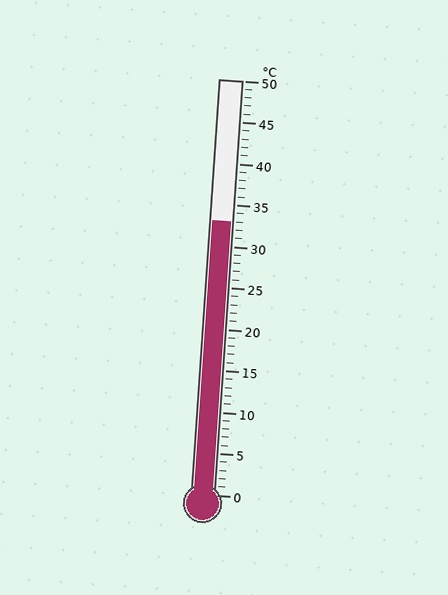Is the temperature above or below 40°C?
The temperature is below 40°C.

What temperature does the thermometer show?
The thermometer shows approximately 33°C.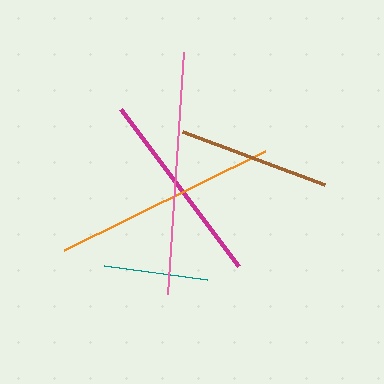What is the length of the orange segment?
The orange segment is approximately 224 pixels long.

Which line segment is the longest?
The pink line is the longest at approximately 243 pixels.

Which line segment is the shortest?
The teal line is the shortest at approximately 104 pixels.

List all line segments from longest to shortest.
From longest to shortest: pink, orange, magenta, brown, teal.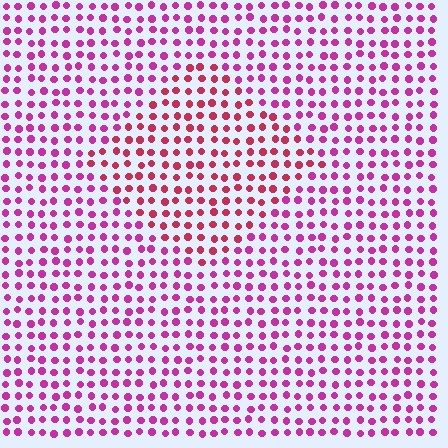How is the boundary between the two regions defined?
The boundary is defined purely by a slight shift in hue (about 32 degrees). Spacing, size, and orientation are identical on both sides.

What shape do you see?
I see a diamond.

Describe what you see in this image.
The image is filled with small magenta elements in a uniform arrangement. A diamond-shaped region is visible where the elements are tinted to a slightly different hue, forming a subtle color boundary.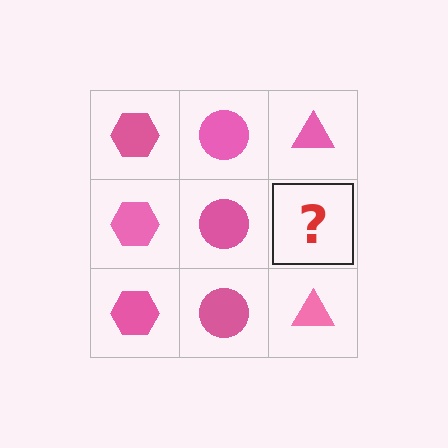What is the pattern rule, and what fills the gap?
The rule is that each column has a consistent shape. The gap should be filled with a pink triangle.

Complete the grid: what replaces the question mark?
The question mark should be replaced with a pink triangle.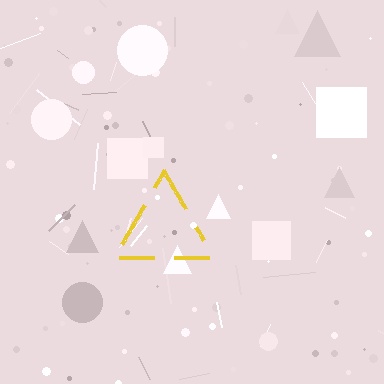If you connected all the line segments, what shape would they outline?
They would outline a triangle.